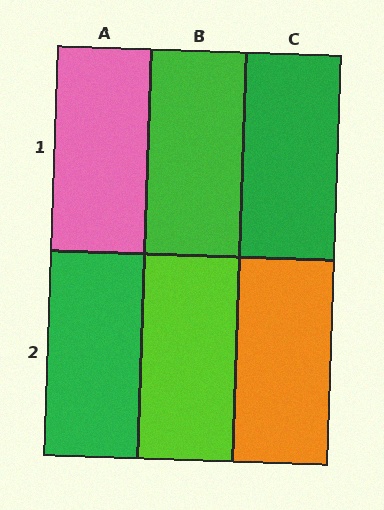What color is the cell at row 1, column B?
Green.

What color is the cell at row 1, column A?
Pink.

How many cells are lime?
1 cell is lime.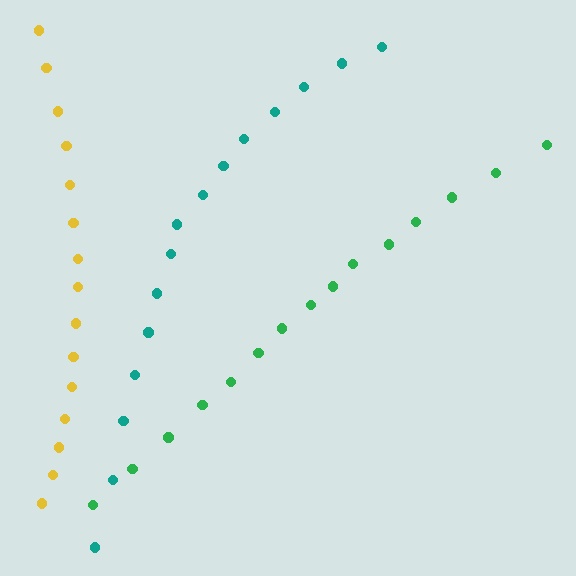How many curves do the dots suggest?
There are 3 distinct paths.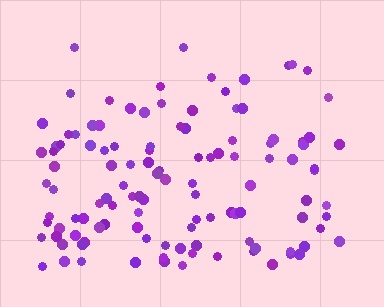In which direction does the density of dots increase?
From top to bottom, with the bottom side densest.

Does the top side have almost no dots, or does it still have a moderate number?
Still a moderate number, just noticeably fewer than the bottom.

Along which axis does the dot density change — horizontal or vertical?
Vertical.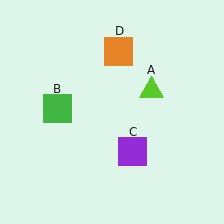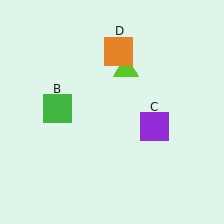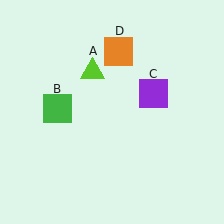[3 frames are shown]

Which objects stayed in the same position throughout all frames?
Green square (object B) and orange square (object D) remained stationary.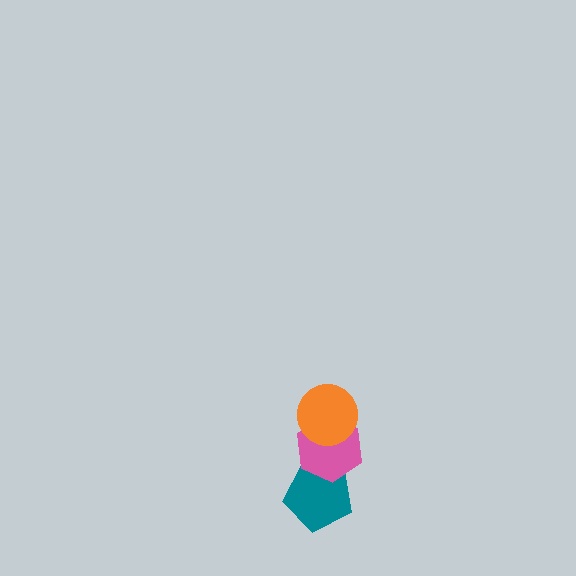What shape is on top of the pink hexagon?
The orange circle is on top of the pink hexagon.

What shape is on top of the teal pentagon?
The pink hexagon is on top of the teal pentagon.